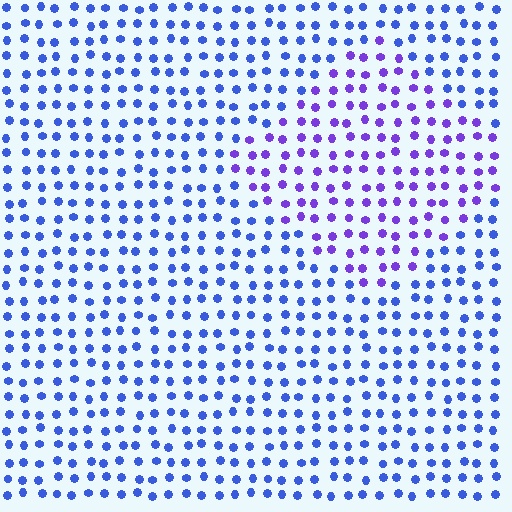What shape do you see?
I see a diamond.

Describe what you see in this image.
The image is filled with small blue elements in a uniform arrangement. A diamond-shaped region is visible where the elements are tinted to a slightly different hue, forming a subtle color boundary.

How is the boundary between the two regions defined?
The boundary is defined purely by a slight shift in hue (about 36 degrees). Spacing, size, and orientation are identical on both sides.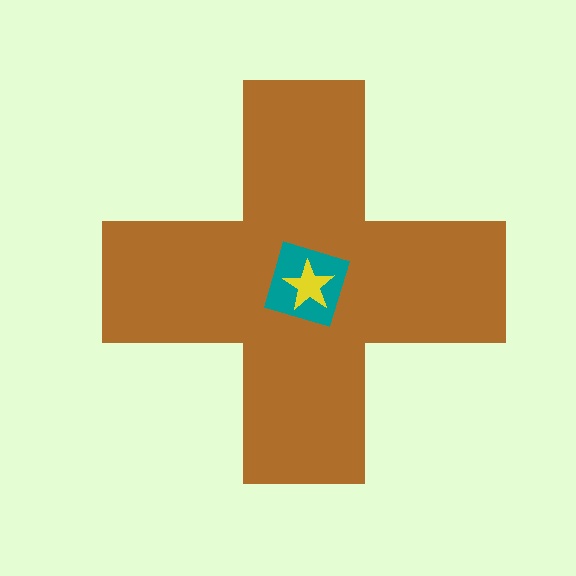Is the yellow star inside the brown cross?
Yes.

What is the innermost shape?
The yellow star.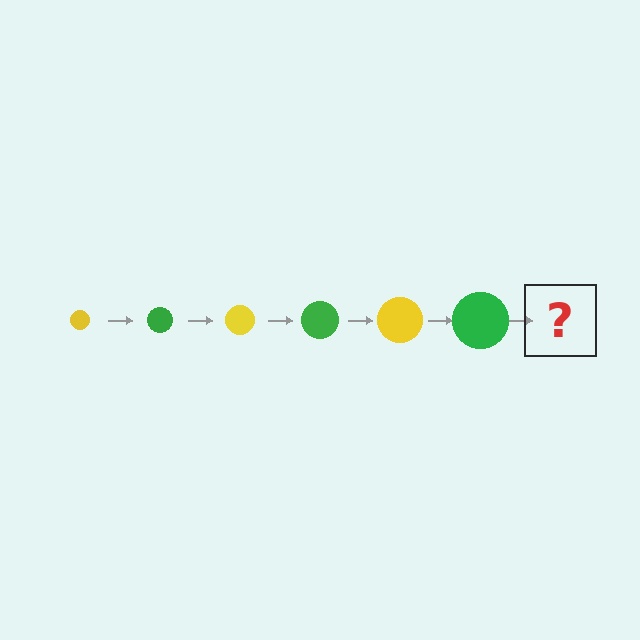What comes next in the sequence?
The next element should be a yellow circle, larger than the previous one.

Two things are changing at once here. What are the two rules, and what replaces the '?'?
The two rules are that the circle grows larger each step and the color cycles through yellow and green. The '?' should be a yellow circle, larger than the previous one.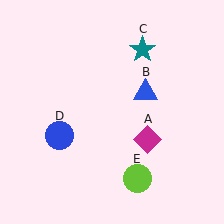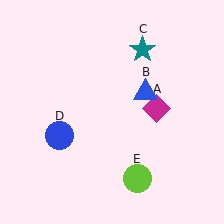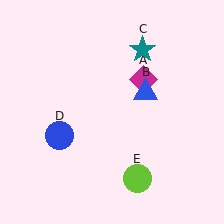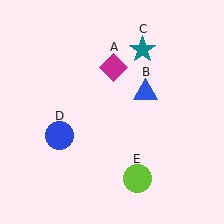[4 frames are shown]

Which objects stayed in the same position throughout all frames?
Blue triangle (object B) and teal star (object C) and blue circle (object D) and lime circle (object E) remained stationary.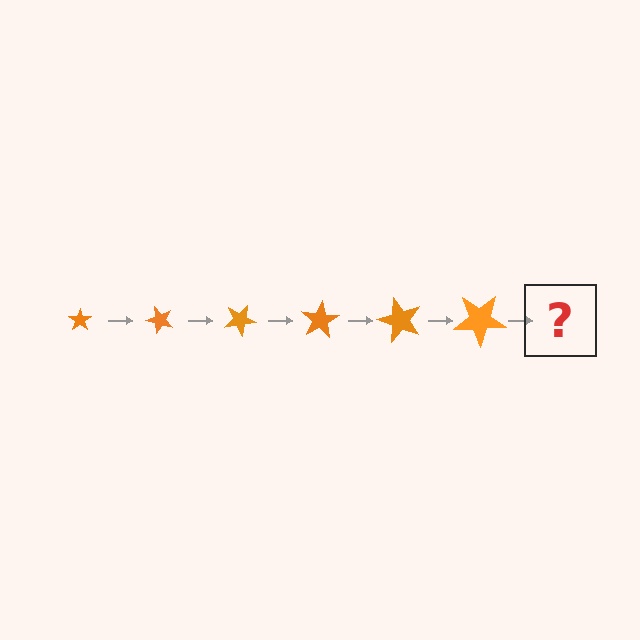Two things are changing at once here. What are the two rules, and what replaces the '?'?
The two rules are that the star grows larger each step and it rotates 50 degrees each step. The '?' should be a star, larger than the previous one and rotated 300 degrees from the start.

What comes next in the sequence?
The next element should be a star, larger than the previous one and rotated 300 degrees from the start.